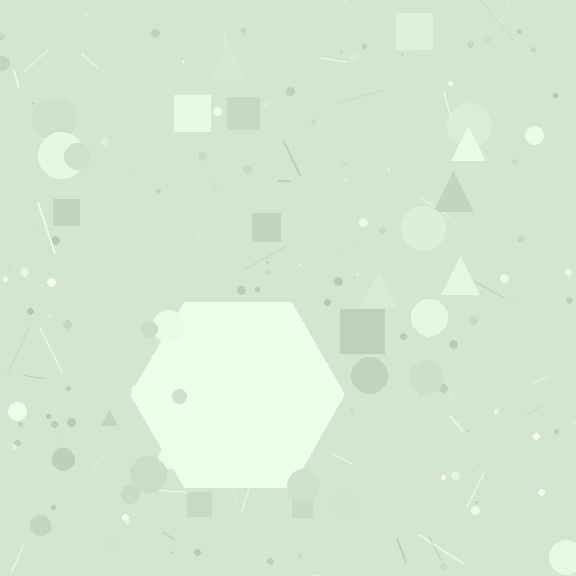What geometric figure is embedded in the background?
A hexagon is embedded in the background.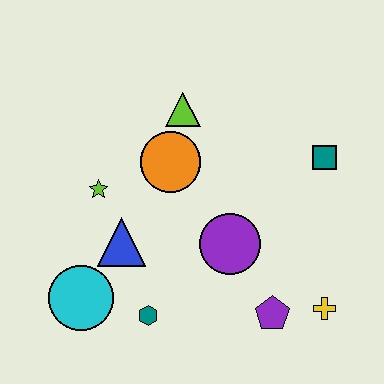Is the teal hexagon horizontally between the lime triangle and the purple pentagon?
No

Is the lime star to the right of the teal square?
No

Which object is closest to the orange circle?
The lime triangle is closest to the orange circle.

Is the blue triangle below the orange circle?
Yes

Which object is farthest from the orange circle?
The yellow cross is farthest from the orange circle.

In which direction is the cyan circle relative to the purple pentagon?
The cyan circle is to the left of the purple pentagon.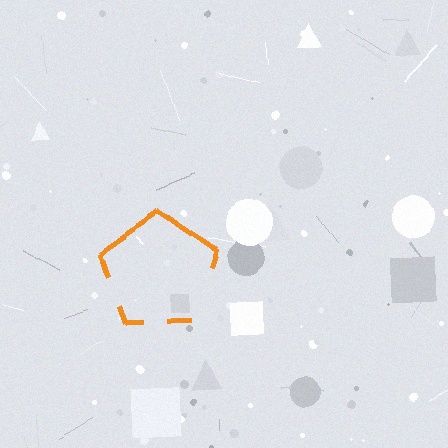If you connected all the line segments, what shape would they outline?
They would outline a pentagon.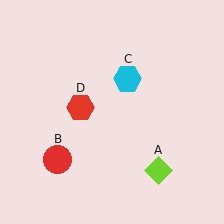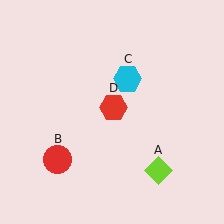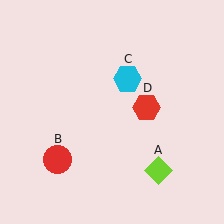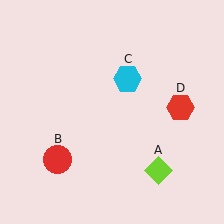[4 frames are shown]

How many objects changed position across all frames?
1 object changed position: red hexagon (object D).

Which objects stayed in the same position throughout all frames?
Lime diamond (object A) and red circle (object B) and cyan hexagon (object C) remained stationary.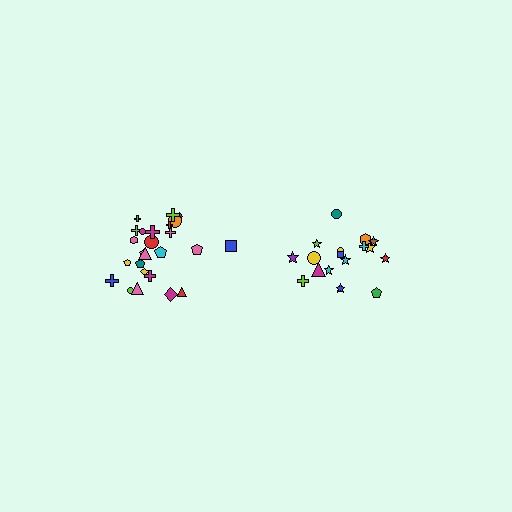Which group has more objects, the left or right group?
The left group.